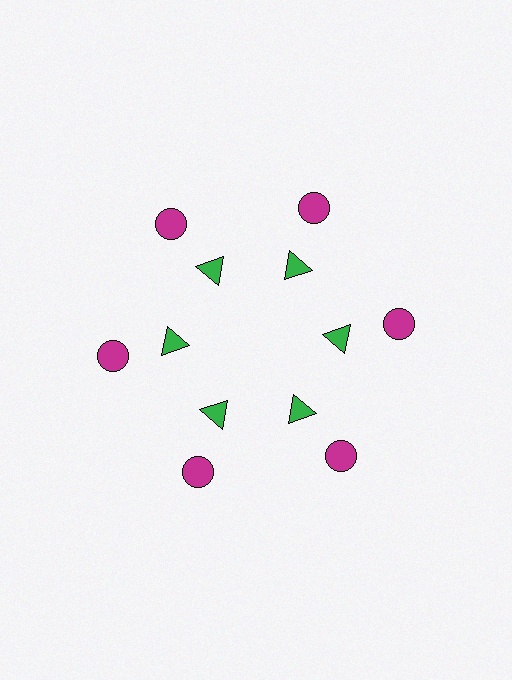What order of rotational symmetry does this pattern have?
This pattern has 6-fold rotational symmetry.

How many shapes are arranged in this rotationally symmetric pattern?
There are 12 shapes, arranged in 6 groups of 2.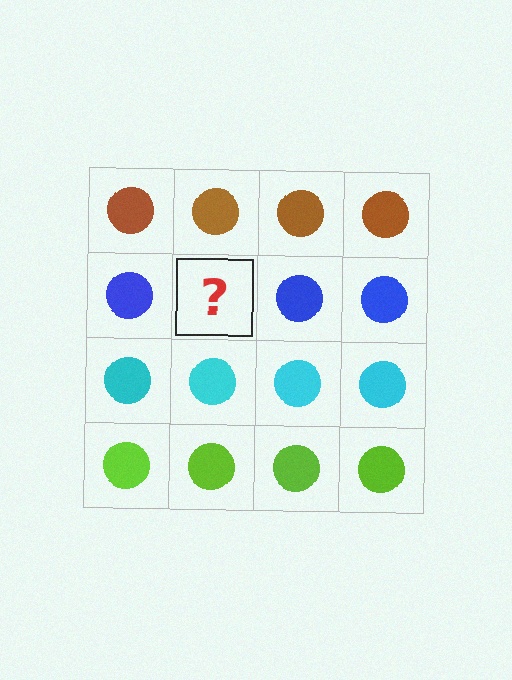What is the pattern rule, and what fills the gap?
The rule is that each row has a consistent color. The gap should be filled with a blue circle.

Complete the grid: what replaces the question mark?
The question mark should be replaced with a blue circle.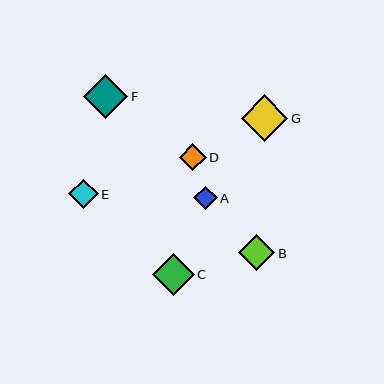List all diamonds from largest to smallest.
From largest to smallest: G, F, C, B, E, D, A.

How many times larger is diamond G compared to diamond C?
Diamond G is approximately 1.1 times the size of diamond C.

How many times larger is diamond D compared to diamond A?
Diamond D is approximately 1.2 times the size of diamond A.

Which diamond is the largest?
Diamond G is the largest with a size of approximately 47 pixels.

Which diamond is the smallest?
Diamond A is the smallest with a size of approximately 24 pixels.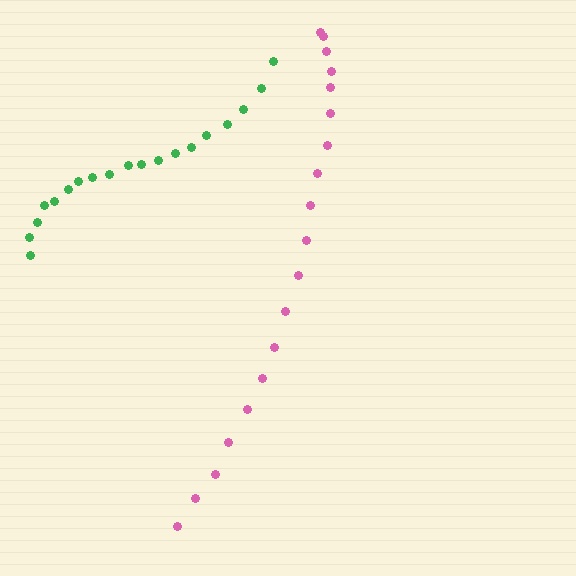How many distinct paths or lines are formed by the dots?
There are 2 distinct paths.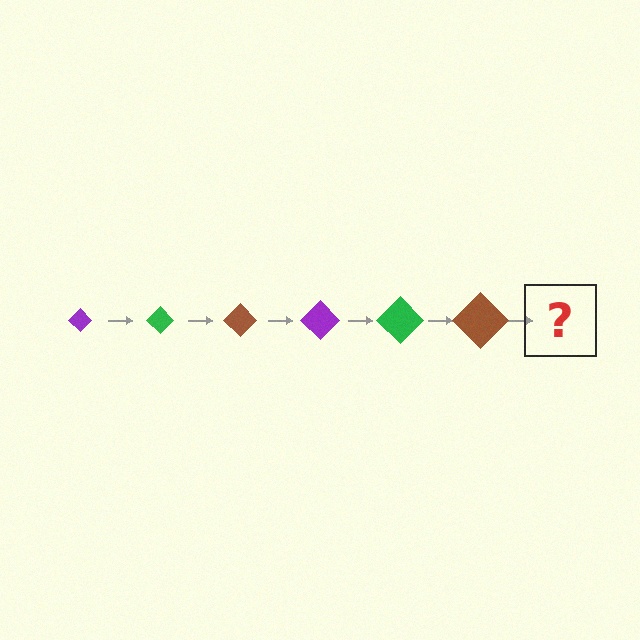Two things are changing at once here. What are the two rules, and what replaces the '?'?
The two rules are that the diamond grows larger each step and the color cycles through purple, green, and brown. The '?' should be a purple diamond, larger than the previous one.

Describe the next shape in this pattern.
It should be a purple diamond, larger than the previous one.